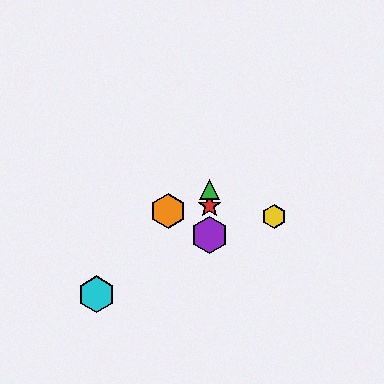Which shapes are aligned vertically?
The red star, the blue hexagon, the green triangle, the purple hexagon are aligned vertically.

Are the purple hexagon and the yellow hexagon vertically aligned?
No, the purple hexagon is at x≈210 and the yellow hexagon is at x≈274.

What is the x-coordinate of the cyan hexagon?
The cyan hexagon is at x≈97.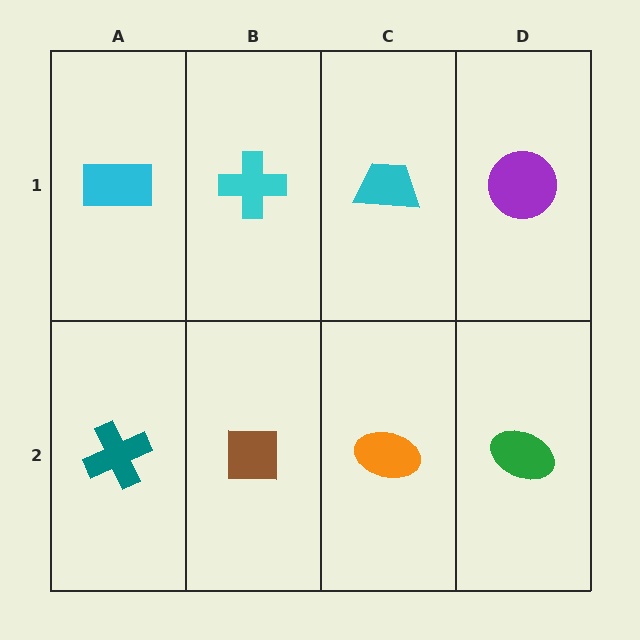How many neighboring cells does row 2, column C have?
3.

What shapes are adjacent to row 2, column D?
A purple circle (row 1, column D), an orange ellipse (row 2, column C).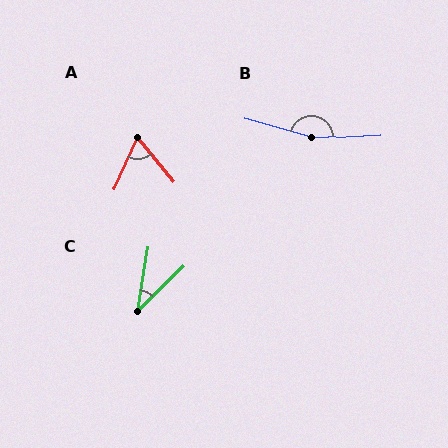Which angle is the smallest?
C, at approximately 36 degrees.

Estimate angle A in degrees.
Approximately 63 degrees.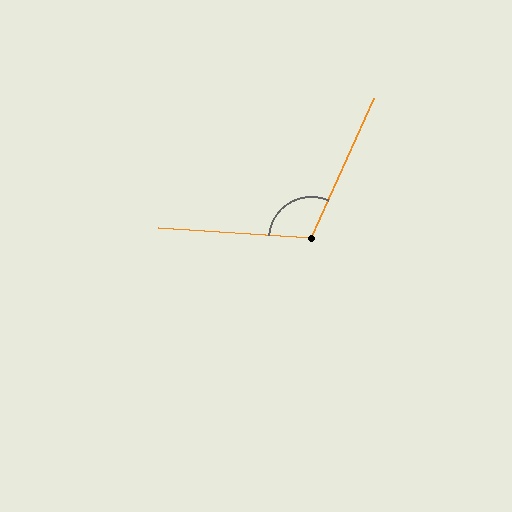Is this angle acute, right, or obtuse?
It is obtuse.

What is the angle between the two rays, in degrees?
Approximately 110 degrees.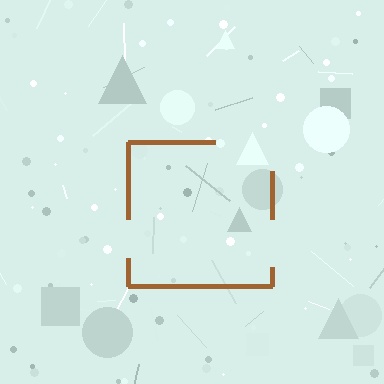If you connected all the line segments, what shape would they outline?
They would outline a square.